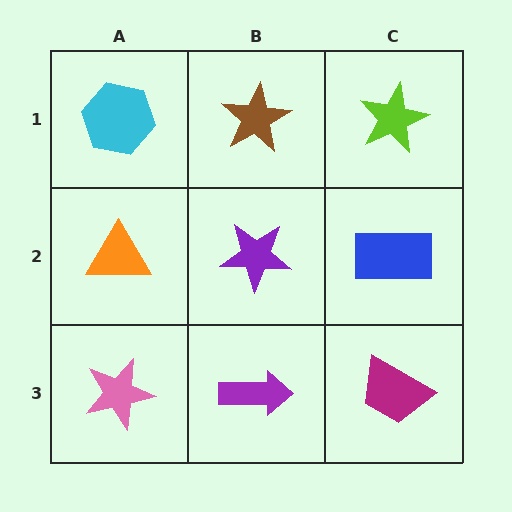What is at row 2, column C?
A blue rectangle.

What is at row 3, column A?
A pink star.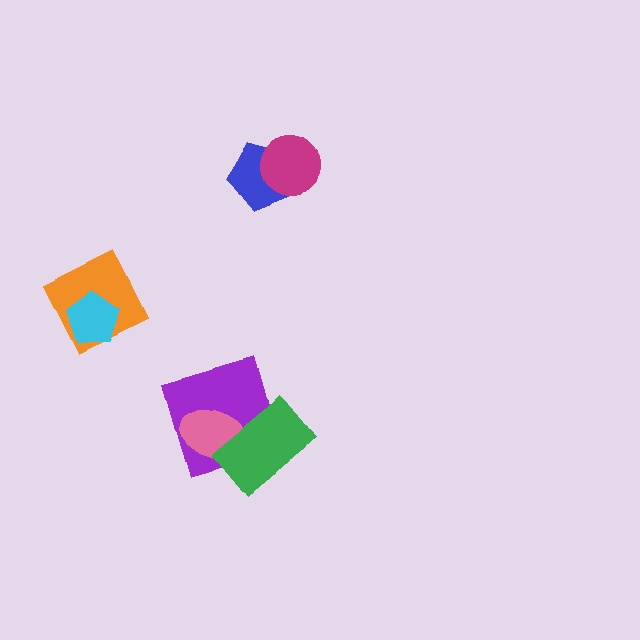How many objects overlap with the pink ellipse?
2 objects overlap with the pink ellipse.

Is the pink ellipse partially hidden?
Yes, it is partially covered by another shape.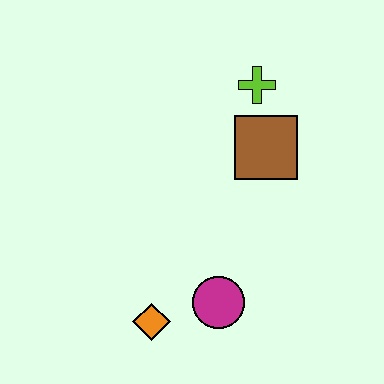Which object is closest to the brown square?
The lime cross is closest to the brown square.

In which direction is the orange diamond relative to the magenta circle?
The orange diamond is to the left of the magenta circle.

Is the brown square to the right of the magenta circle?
Yes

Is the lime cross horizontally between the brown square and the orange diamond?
Yes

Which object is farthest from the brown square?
The orange diamond is farthest from the brown square.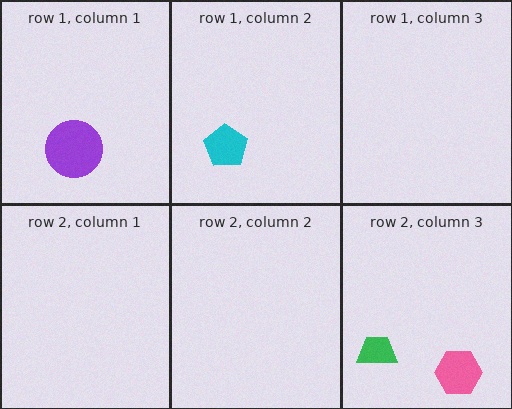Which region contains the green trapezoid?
The row 2, column 3 region.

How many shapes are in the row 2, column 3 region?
2.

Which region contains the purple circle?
The row 1, column 1 region.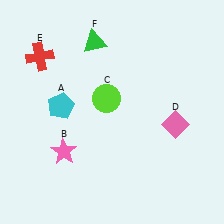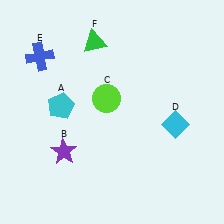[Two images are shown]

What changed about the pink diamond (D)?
In Image 1, D is pink. In Image 2, it changed to cyan.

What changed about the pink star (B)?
In Image 1, B is pink. In Image 2, it changed to purple.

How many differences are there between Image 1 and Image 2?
There are 3 differences between the two images.